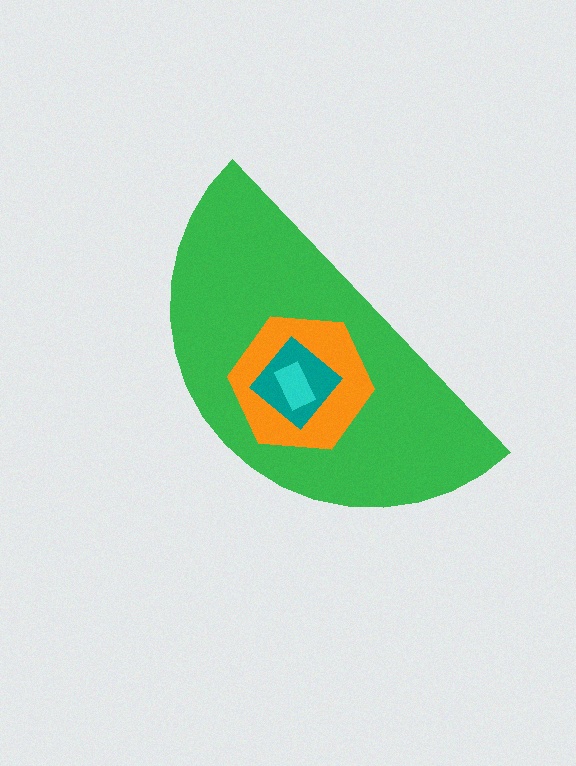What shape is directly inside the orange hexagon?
The teal diamond.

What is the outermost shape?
The green semicircle.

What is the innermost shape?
The cyan rectangle.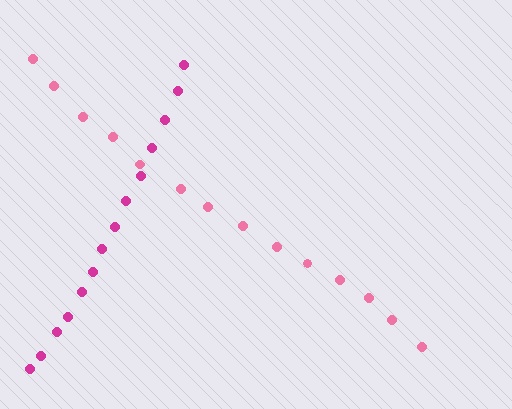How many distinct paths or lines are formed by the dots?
There are 2 distinct paths.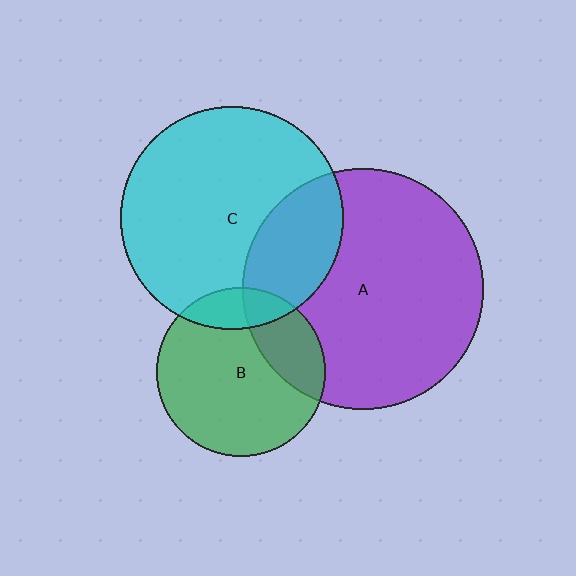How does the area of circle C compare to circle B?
Approximately 1.7 times.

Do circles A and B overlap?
Yes.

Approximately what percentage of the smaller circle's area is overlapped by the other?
Approximately 25%.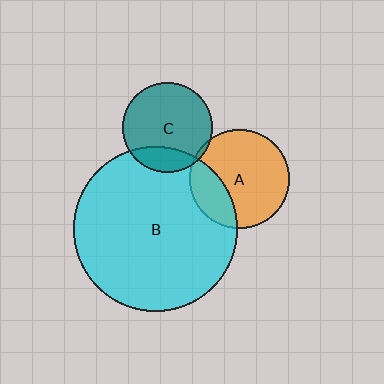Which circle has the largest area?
Circle B (cyan).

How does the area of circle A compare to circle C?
Approximately 1.2 times.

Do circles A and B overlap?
Yes.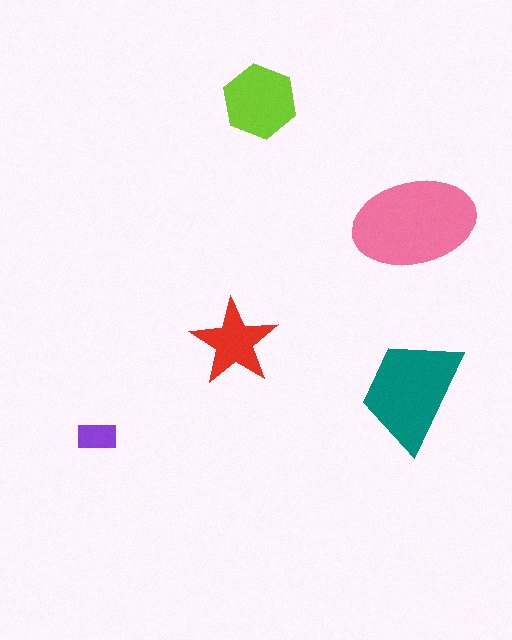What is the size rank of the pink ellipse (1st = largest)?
1st.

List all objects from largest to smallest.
The pink ellipse, the teal trapezoid, the lime hexagon, the red star, the purple rectangle.